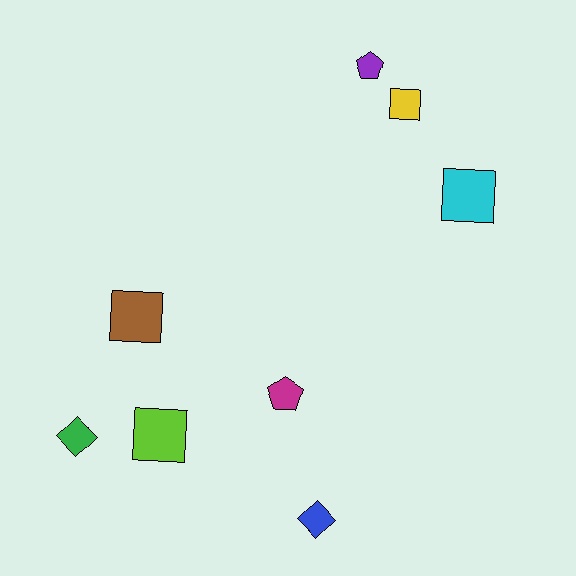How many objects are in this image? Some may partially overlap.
There are 8 objects.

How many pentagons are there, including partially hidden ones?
There are 2 pentagons.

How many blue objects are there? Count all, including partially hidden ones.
There is 1 blue object.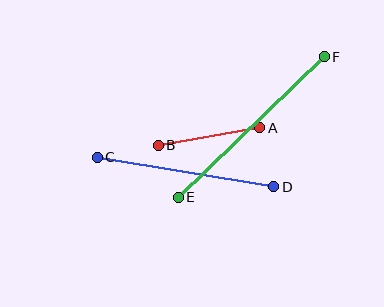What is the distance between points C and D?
The distance is approximately 179 pixels.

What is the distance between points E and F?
The distance is approximately 203 pixels.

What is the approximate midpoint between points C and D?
The midpoint is at approximately (185, 172) pixels.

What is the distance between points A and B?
The distance is approximately 103 pixels.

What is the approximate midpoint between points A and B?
The midpoint is at approximately (209, 137) pixels.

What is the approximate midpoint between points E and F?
The midpoint is at approximately (251, 127) pixels.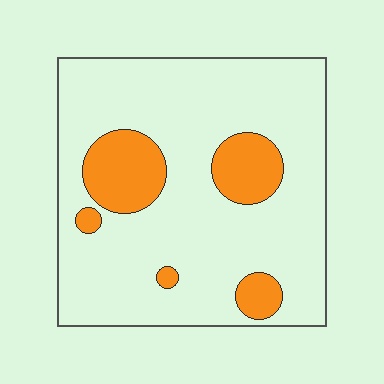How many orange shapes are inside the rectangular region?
5.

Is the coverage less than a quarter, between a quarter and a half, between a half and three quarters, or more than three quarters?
Less than a quarter.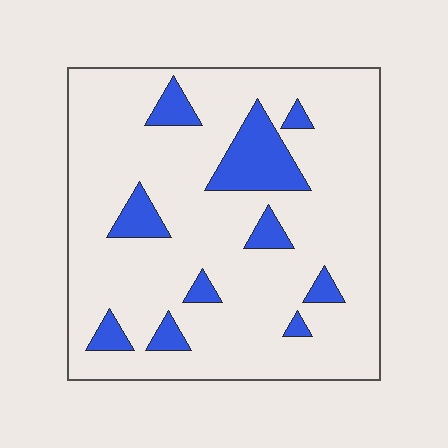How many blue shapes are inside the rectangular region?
10.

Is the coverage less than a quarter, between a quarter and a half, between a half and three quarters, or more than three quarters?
Less than a quarter.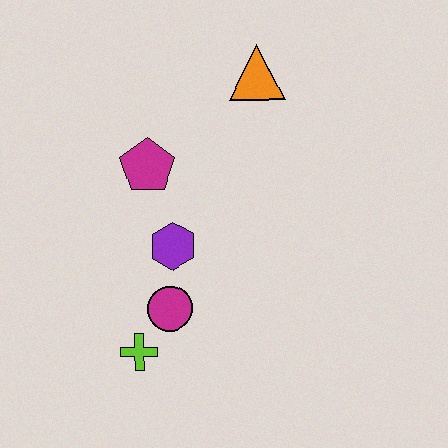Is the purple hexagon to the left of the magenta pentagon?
No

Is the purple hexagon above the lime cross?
Yes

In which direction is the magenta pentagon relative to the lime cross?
The magenta pentagon is above the lime cross.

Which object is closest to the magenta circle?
The lime cross is closest to the magenta circle.